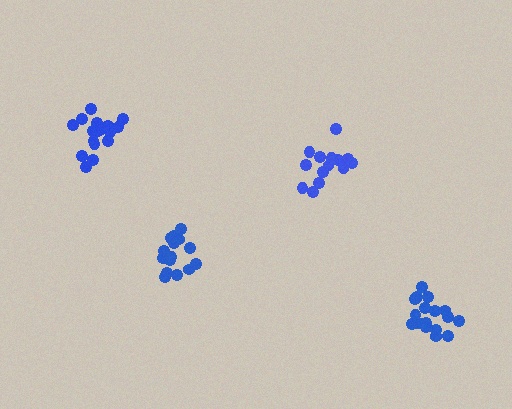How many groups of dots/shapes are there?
There are 4 groups.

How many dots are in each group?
Group 1: 14 dots, Group 2: 19 dots, Group 3: 17 dots, Group 4: 15 dots (65 total).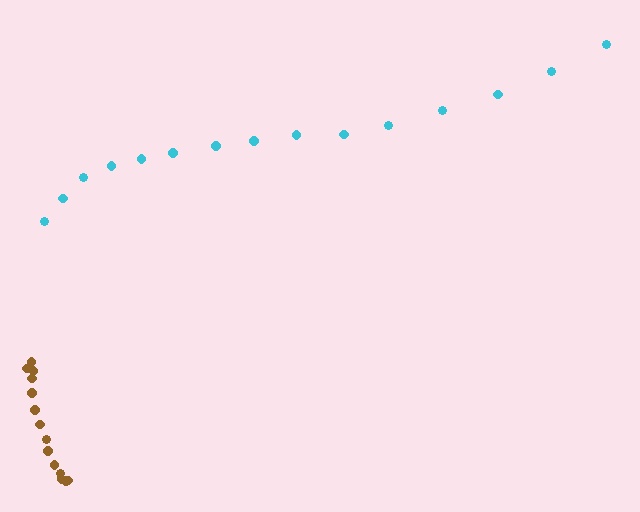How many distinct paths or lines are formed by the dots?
There are 2 distinct paths.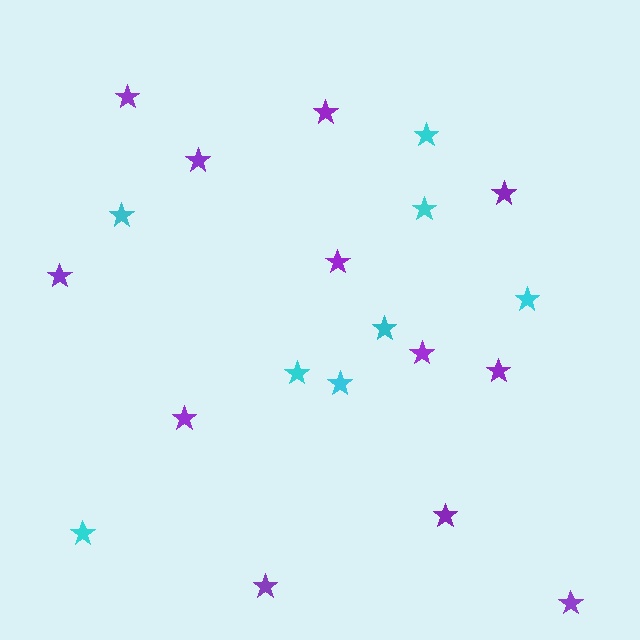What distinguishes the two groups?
There are 2 groups: one group of cyan stars (8) and one group of purple stars (12).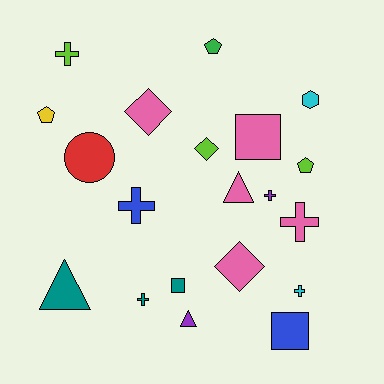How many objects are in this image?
There are 20 objects.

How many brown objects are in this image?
There are no brown objects.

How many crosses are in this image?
There are 6 crosses.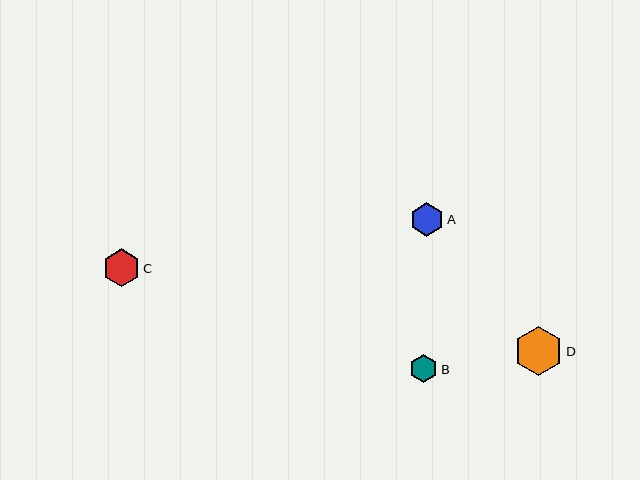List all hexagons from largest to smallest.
From largest to smallest: D, C, A, B.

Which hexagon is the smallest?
Hexagon B is the smallest with a size of approximately 28 pixels.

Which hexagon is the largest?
Hexagon D is the largest with a size of approximately 49 pixels.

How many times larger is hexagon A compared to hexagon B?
Hexagon A is approximately 1.2 times the size of hexagon B.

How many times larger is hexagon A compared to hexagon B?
Hexagon A is approximately 1.2 times the size of hexagon B.